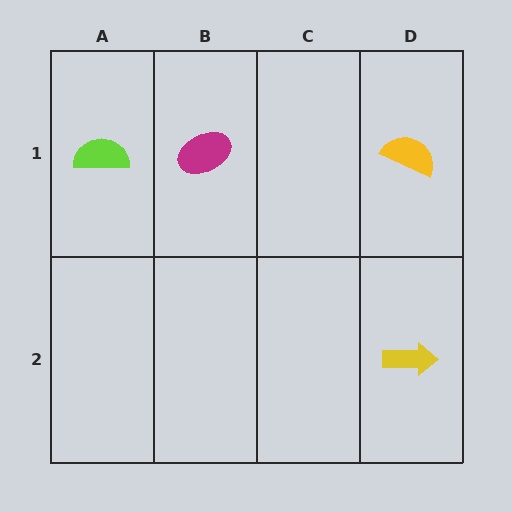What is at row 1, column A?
A lime semicircle.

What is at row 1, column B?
A magenta ellipse.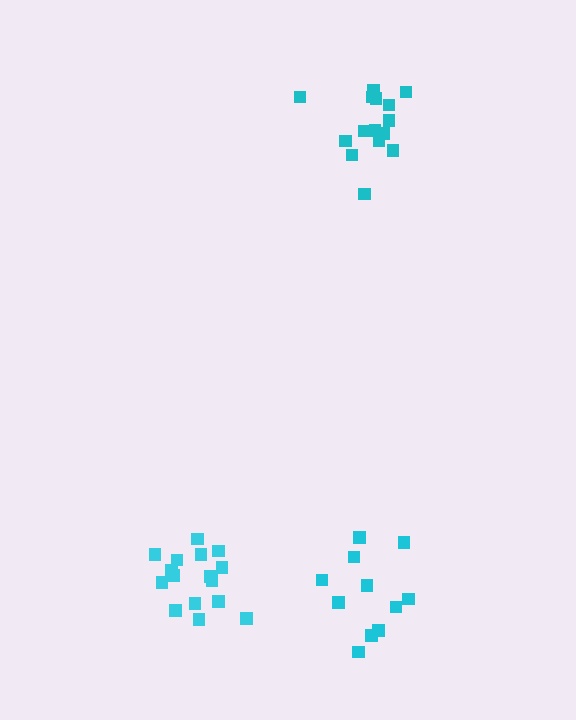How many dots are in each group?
Group 1: 15 dots, Group 2: 11 dots, Group 3: 16 dots (42 total).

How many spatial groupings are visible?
There are 3 spatial groupings.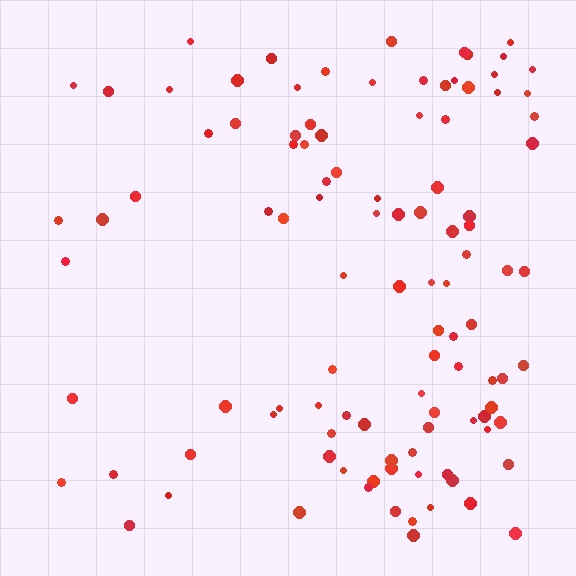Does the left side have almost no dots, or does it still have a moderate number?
Still a moderate number, just noticeably fewer than the right.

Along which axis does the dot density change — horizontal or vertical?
Horizontal.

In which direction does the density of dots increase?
From left to right, with the right side densest.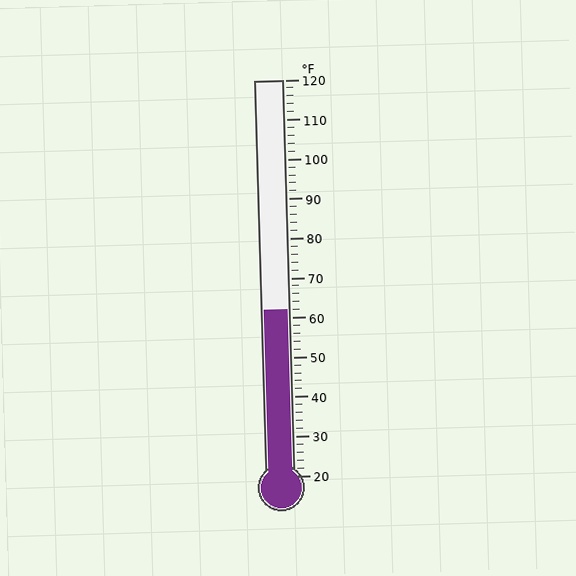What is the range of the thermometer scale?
The thermometer scale ranges from 20°F to 120°F.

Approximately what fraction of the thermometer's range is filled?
The thermometer is filled to approximately 40% of its range.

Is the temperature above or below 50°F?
The temperature is above 50°F.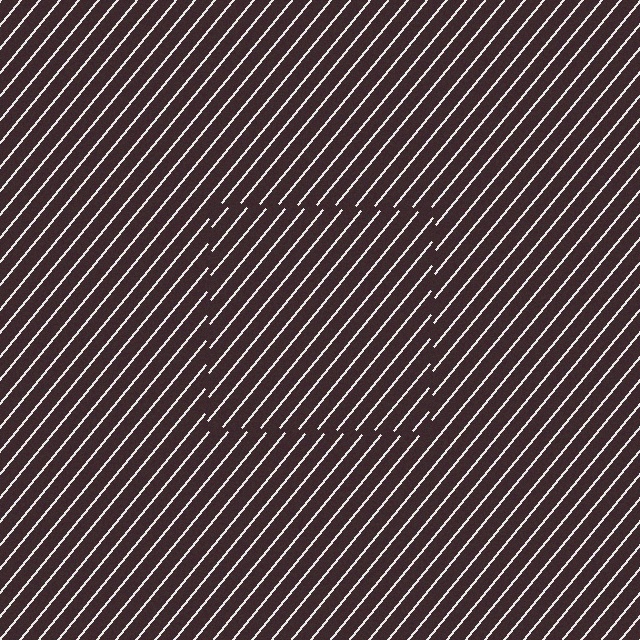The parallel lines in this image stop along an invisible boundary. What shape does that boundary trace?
An illusory square. The interior of the shape contains the same grating, shifted by half a period — the contour is defined by the phase discontinuity where line-ends from the inner and outer gratings abut.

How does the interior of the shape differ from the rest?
The interior of the shape contains the same grating, shifted by half a period — the contour is defined by the phase discontinuity where line-ends from the inner and outer gratings abut.